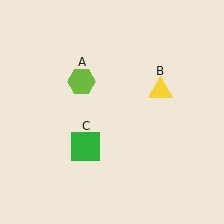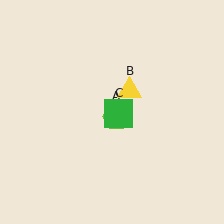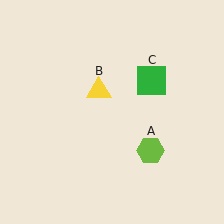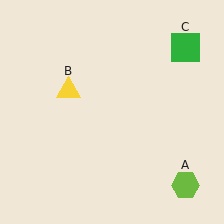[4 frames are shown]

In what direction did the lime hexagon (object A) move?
The lime hexagon (object A) moved down and to the right.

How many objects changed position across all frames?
3 objects changed position: lime hexagon (object A), yellow triangle (object B), green square (object C).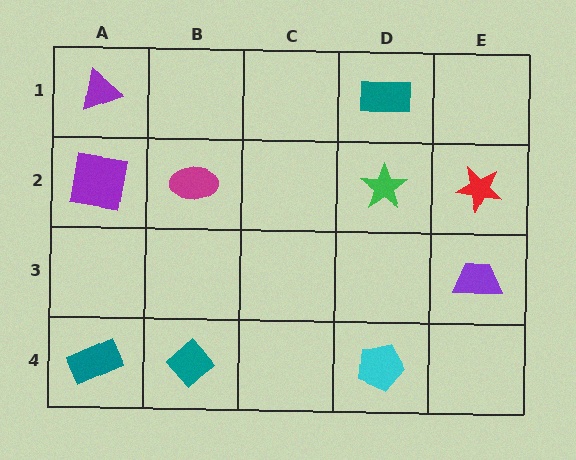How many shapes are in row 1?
2 shapes.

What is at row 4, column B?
A teal diamond.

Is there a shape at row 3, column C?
No, that cell is empty.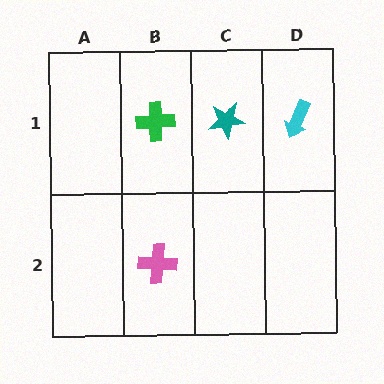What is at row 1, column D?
A cyan arrow.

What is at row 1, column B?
A green cross.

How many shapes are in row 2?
1 shape.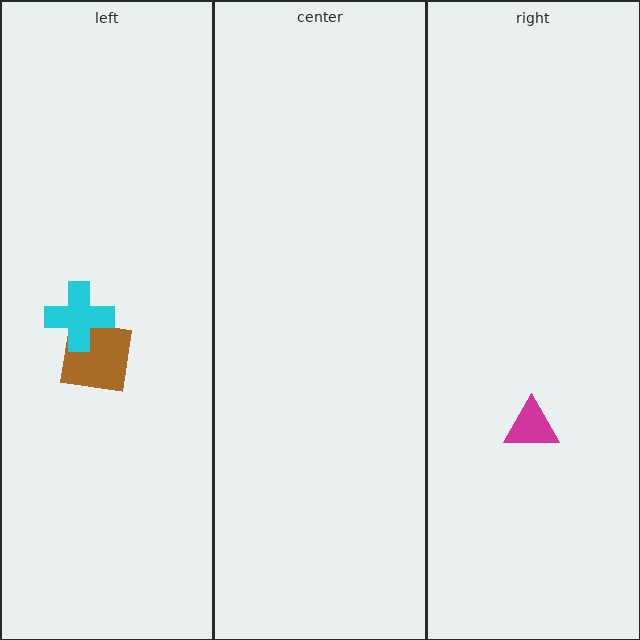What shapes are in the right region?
The magenta triangle.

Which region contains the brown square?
The left region.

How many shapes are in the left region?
2.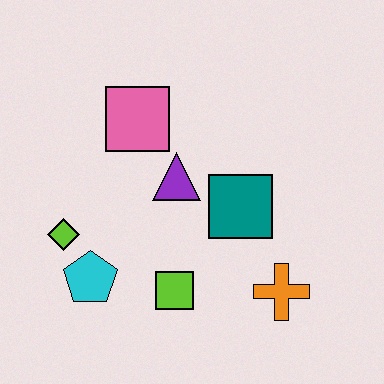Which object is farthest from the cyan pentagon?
The orange cross is farthest from the cyan pentagon.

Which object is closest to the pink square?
The purple triangle is closest to the pink square.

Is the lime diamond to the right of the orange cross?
No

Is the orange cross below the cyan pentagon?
Yes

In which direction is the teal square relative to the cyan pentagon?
The teal square is to the right of the cyan pentagon.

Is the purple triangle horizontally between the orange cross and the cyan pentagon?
Yes